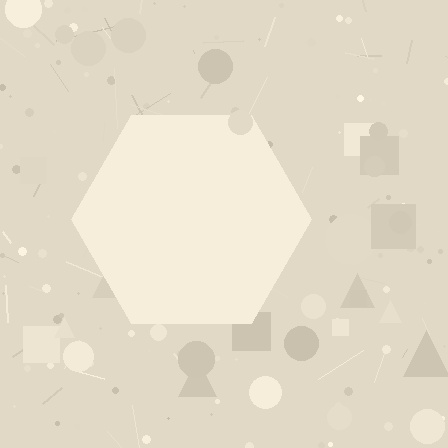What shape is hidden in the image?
A hexagon is hidden in the image.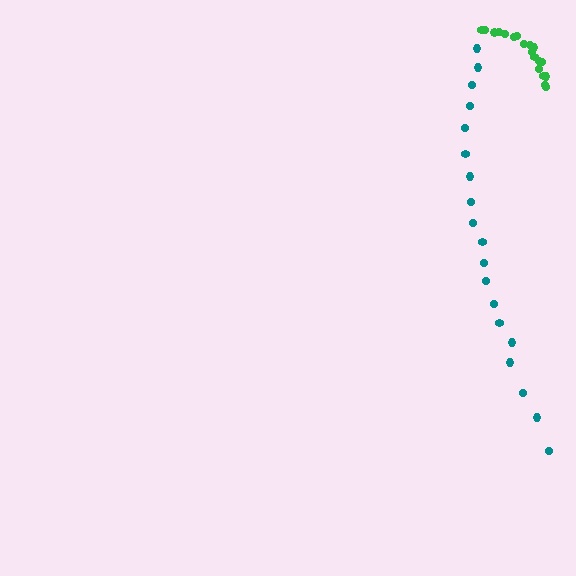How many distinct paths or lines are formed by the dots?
There are 2 distinct paths.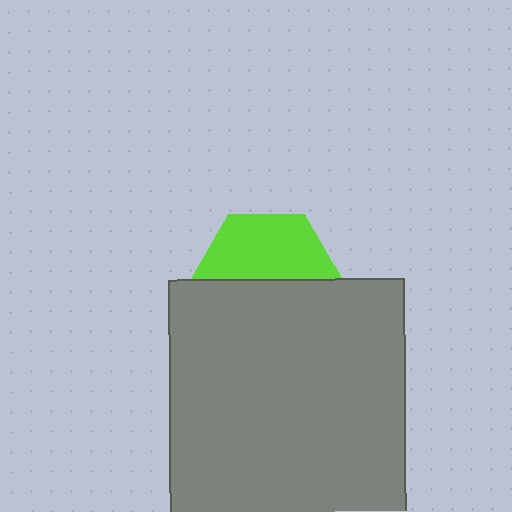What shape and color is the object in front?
The object in front is a gray square.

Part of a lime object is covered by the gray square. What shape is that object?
It is a hexagon.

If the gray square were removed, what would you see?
You would see the complete lime hexagon.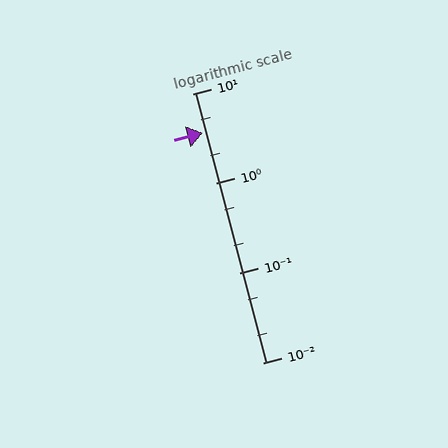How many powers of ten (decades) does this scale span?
The scale spans 3 decades, from 0.01 to 10.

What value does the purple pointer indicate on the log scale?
The pointer indicates approximately 3.7.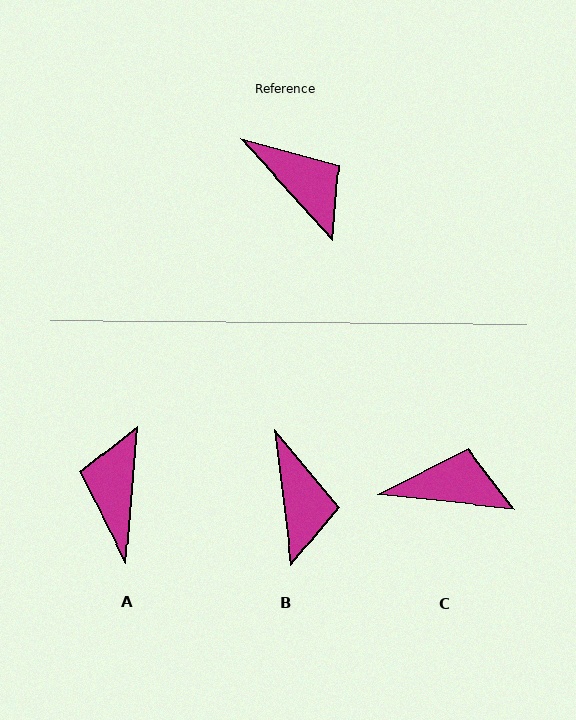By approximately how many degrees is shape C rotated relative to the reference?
Approximately 42 degrees counter-clockwise.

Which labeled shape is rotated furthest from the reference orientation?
A, about 133 degrees away.